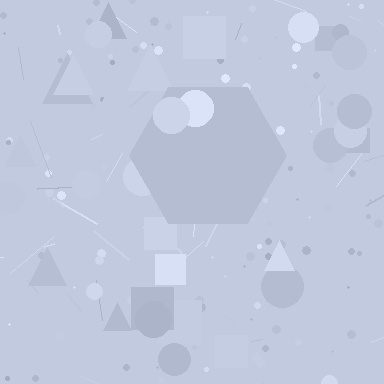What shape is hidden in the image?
A hexagon is hidden in the image.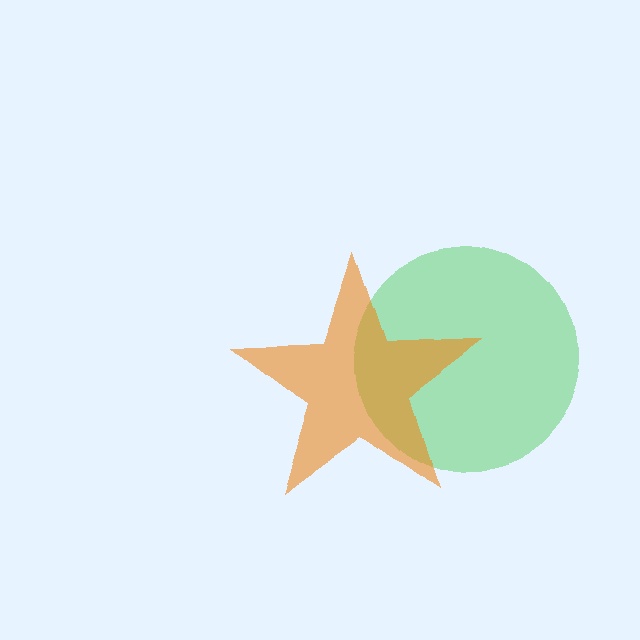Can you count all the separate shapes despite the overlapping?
Yes, there are 2 separate shapes.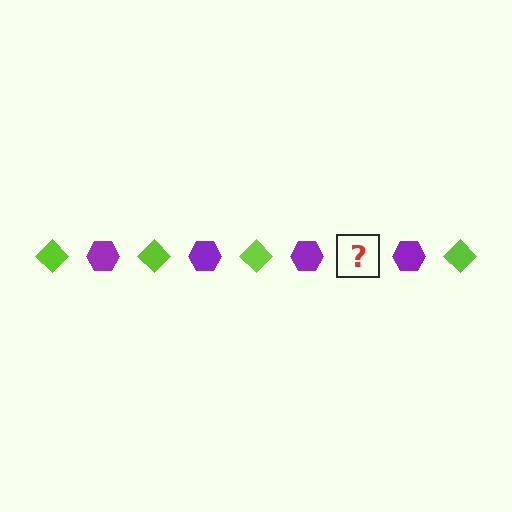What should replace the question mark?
The question mark should be replaced with a lime diamond.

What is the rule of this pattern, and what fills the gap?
The rule is that the pattern alternates between lime diamond and purple hexagon. The gap should be filled with a lime diamond.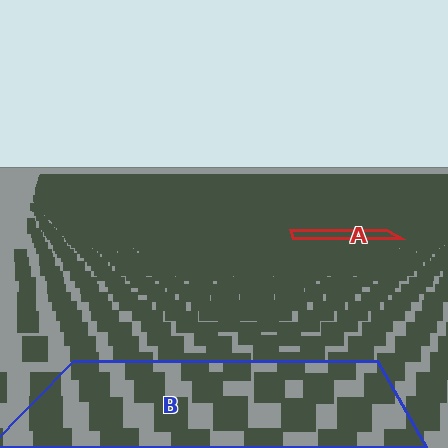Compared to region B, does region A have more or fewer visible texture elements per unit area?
Region A has more texture elements per unit area — they are packed more densely because it is farther away.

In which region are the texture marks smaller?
The texture marks are smaller in region A, because it is farther away.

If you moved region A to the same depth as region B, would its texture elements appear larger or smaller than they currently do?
They would appear larger. At a closer depth, the same texture elements are projected at a bigger on-screen size.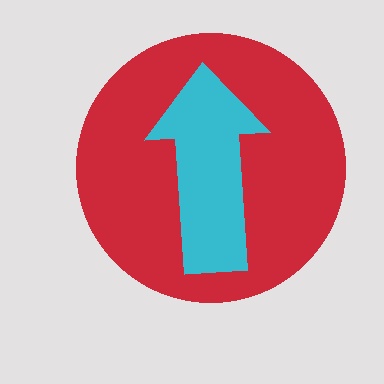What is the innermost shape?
The cyan arrow.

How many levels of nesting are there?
2.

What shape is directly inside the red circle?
The cyan arrow.